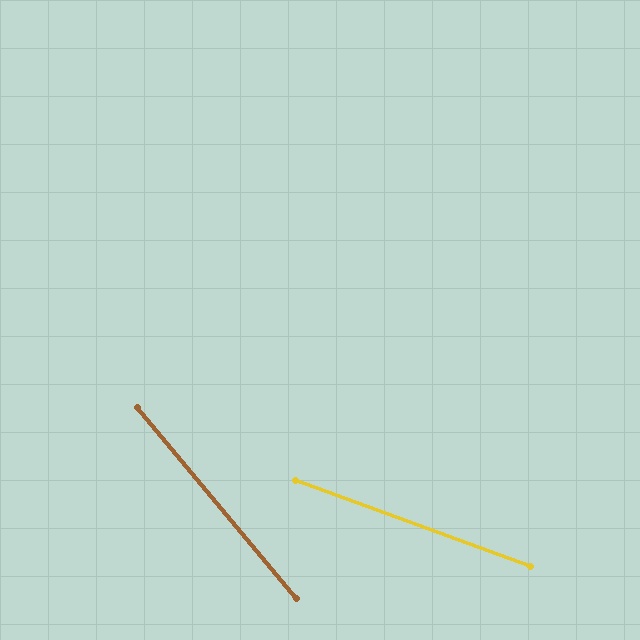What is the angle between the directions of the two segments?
Approximately 30 degrees.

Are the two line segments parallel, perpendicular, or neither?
Neither parallel nor perpendicular — they differ by about 30°.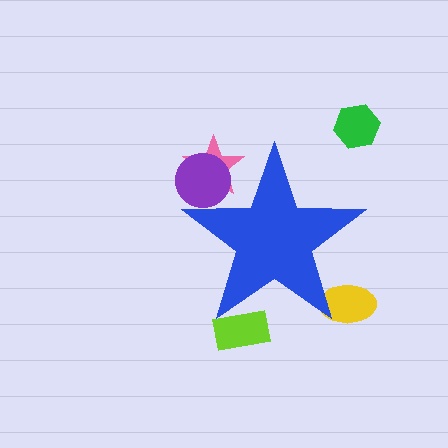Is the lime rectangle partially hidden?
Yes, the lime rectangle is partially hidden behind the blue star.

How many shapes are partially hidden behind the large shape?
4 shapes are partially hidden.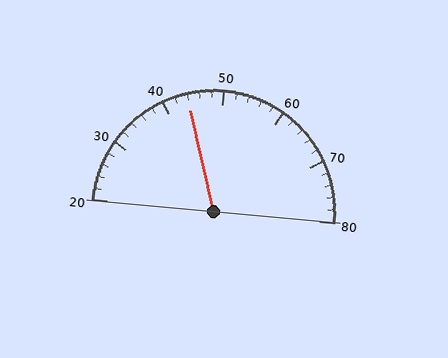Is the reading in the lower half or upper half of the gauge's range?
The reading is in the lower half of the range (20 to 80).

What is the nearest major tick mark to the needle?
The nearest major tick mark is 40.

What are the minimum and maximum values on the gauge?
The gauge ranges from 20 to 80.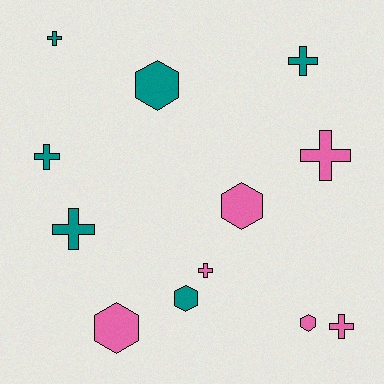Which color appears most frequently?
Pink, with 6 objects.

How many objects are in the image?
There are 12 objects.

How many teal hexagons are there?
There are 2 teal hexagons.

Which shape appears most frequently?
Cross, with 7 objects.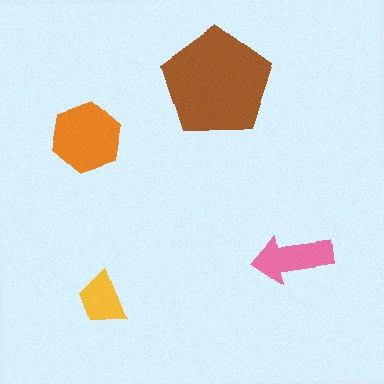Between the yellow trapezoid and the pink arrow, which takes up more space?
The pink arrow.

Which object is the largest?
The brown pentagon.